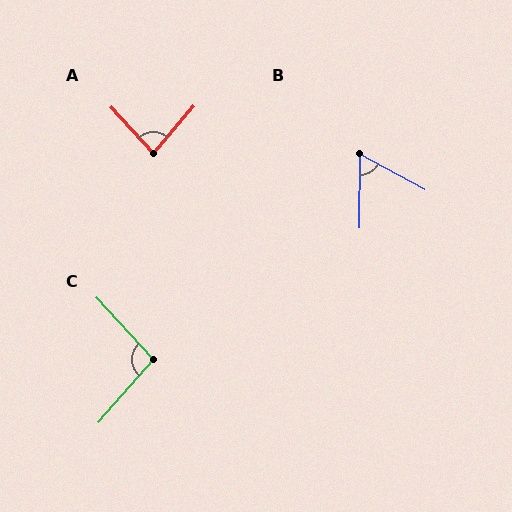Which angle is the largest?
C, at approximately 96 degrees.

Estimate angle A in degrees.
Approximately 82 degrees.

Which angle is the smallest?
B, at approximately 62 degrees.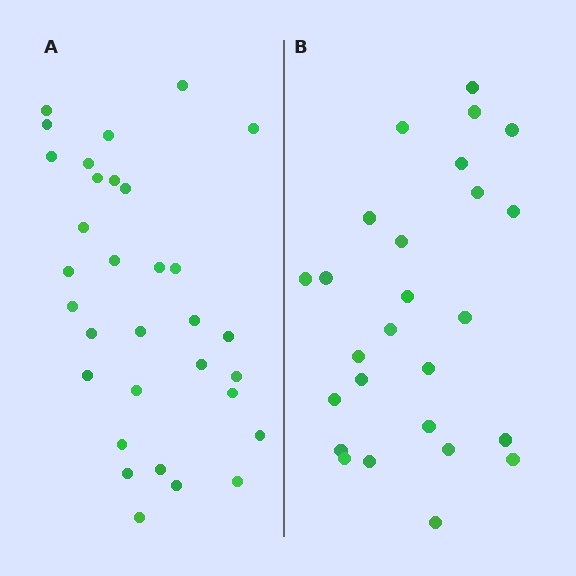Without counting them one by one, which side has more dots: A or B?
Region A (the left region) has more dots.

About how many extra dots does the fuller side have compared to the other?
Region A has about 6 more dots than region B.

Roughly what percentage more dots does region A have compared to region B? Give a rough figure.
About 25% more.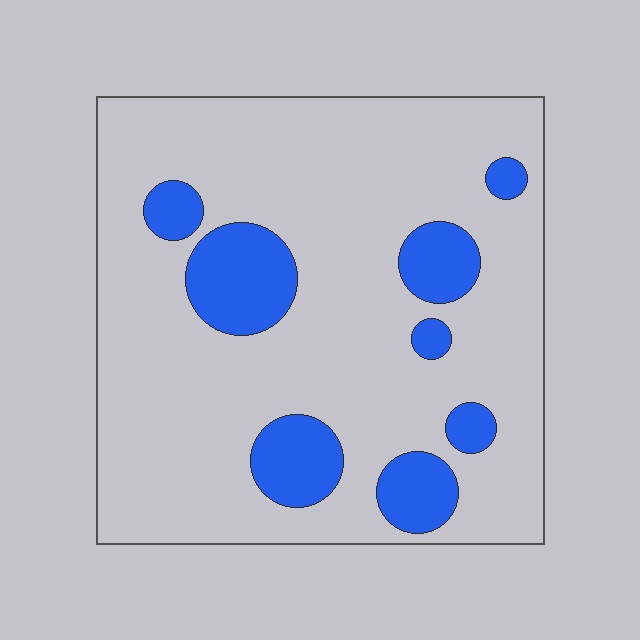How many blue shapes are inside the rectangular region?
8.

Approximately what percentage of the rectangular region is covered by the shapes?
Approximately 20%.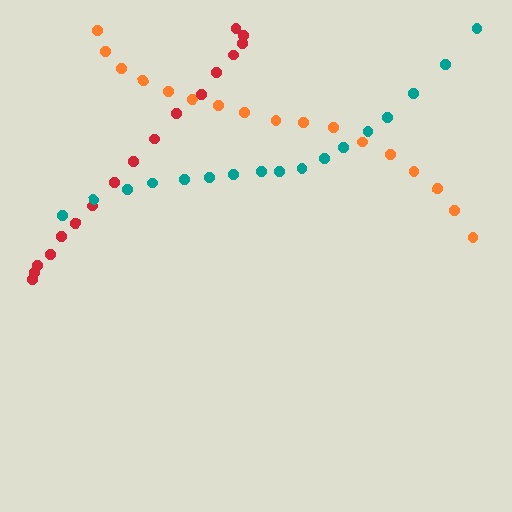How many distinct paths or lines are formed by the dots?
There are 3 distinct paths.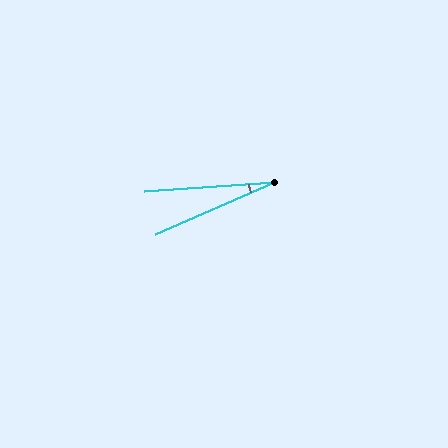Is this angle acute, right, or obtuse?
It is acute.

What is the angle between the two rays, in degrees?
Approximately 20 degrees.